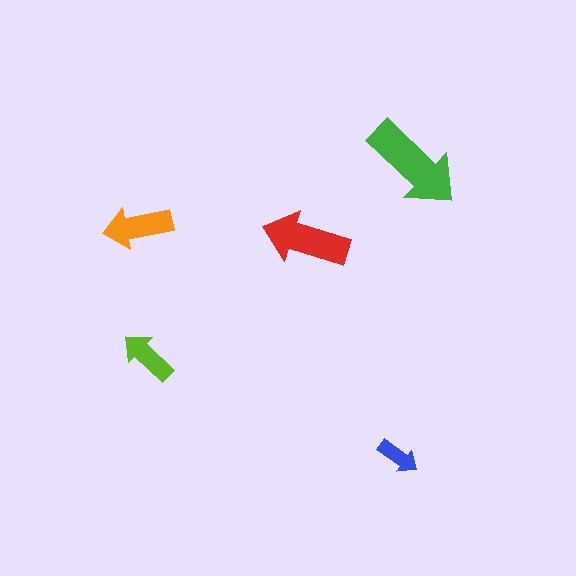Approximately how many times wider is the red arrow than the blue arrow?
About 2 times wider.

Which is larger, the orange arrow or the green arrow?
The green one.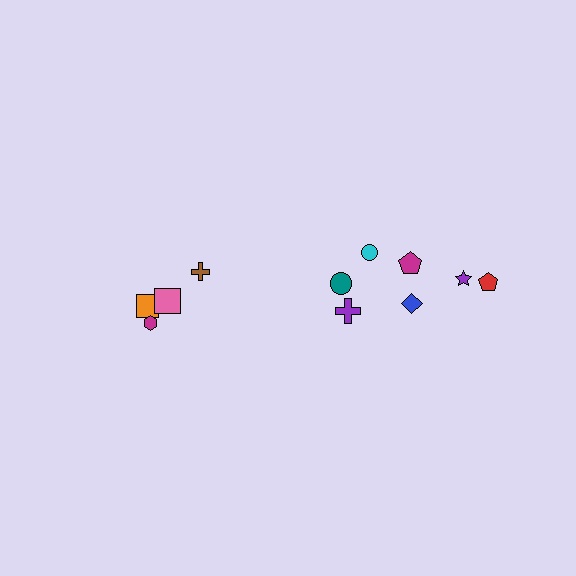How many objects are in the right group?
There are 7 objects.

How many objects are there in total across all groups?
There are 11 objects.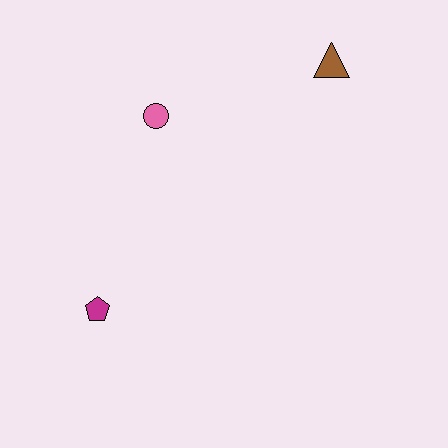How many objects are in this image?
There are 3 objects.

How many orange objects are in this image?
There are no orange objects.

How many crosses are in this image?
There are no crosses.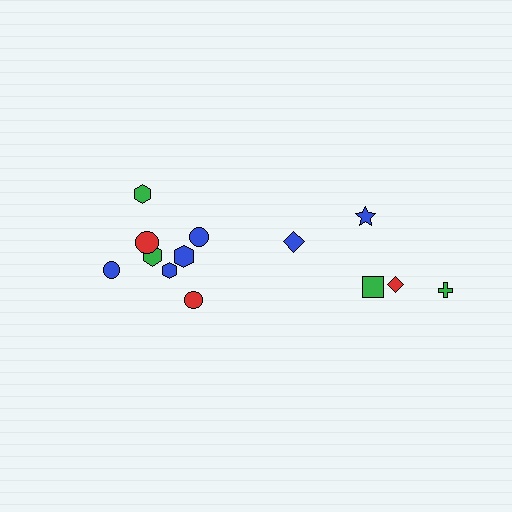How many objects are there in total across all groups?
There are 13 objects.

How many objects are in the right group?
There are 5 objects.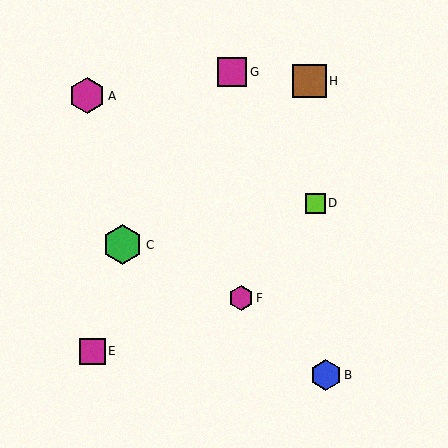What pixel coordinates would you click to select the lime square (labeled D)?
Click at (315, 203) to select the lime square D.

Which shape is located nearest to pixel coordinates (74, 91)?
The magenta hexagon (labeled A) at (87, 96) is nearest to that location.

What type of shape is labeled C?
Shape C is a green hexagon.